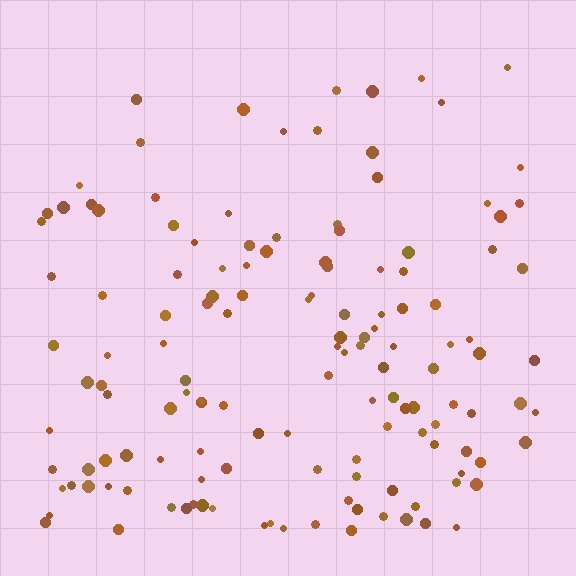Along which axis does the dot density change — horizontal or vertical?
Vertical.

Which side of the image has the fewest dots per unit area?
The top.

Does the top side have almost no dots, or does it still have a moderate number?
Still a moderate number, just noticeably fewer than the bottom.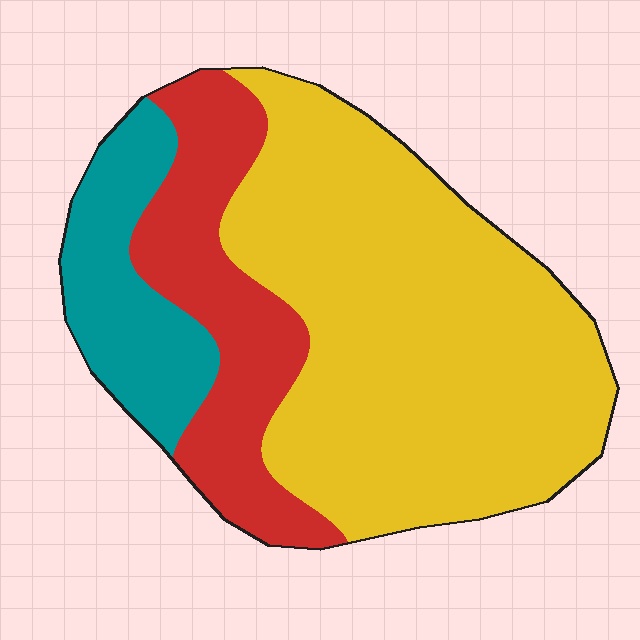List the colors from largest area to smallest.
From largest to smallest: yellow, red, teal.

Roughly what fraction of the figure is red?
Red covers about 25% of the figure.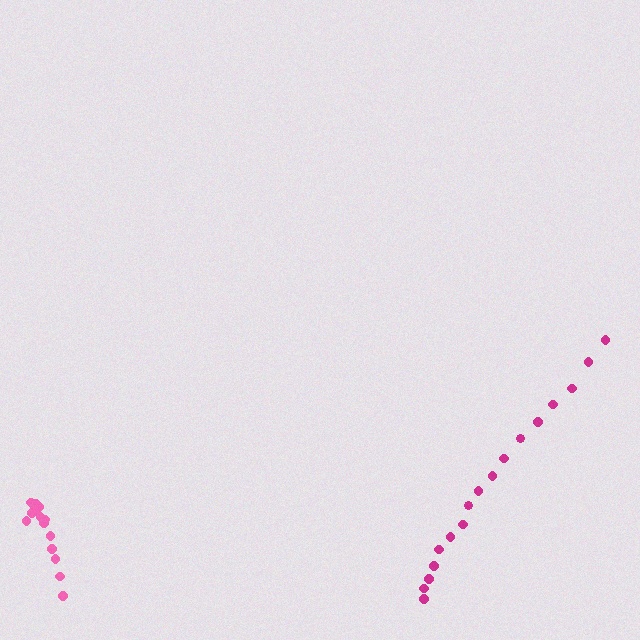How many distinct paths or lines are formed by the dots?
There are 2 distinct paths.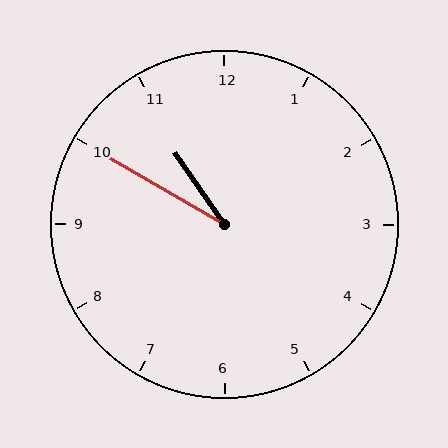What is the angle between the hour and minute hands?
Approximately 25 degrees.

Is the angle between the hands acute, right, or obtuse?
It is acute.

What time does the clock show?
10:50.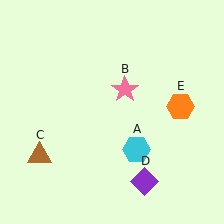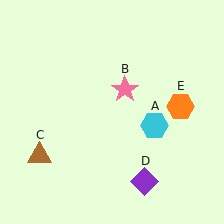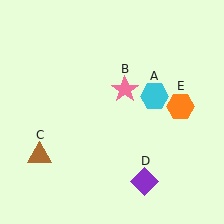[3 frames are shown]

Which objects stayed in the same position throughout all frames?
Pink star (object B) and brown triangle (object C) and purple diamond (object D) and orange hexagon (object E) remained stationary.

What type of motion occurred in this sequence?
The cyan hexagon (object A) rotated counterclockwise around the center of the scene.